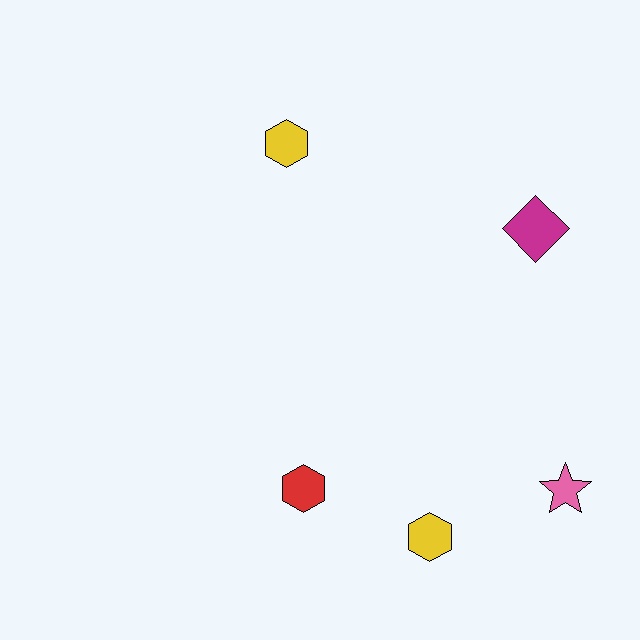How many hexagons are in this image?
There are 3 hexagons.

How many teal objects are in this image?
There are no teal objects.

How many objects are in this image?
There are 5 objects.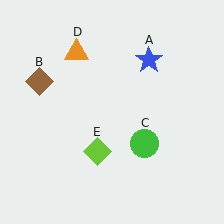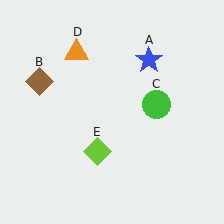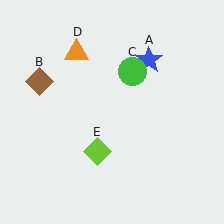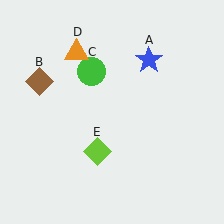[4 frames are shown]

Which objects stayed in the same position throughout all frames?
Blue star (object A) and brown diamond (object B) and orange triangle (object D) and lime diamond (object E) remained stationary.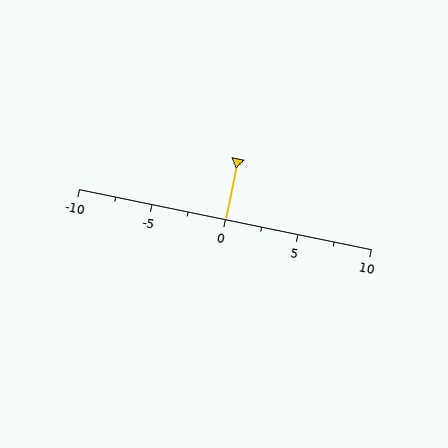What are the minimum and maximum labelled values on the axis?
The axis runs from -10 to 10.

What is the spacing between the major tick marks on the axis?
The major ticks are spaced 5 apart.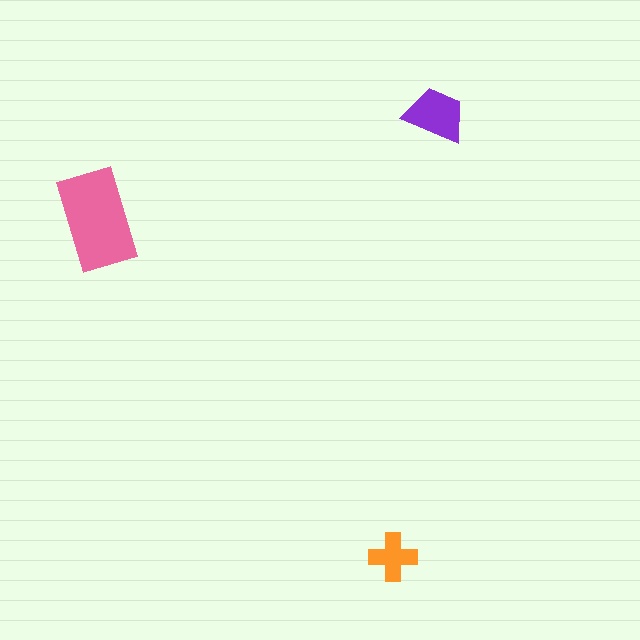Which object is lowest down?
The orange cross is bottommost.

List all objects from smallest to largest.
The orange cross, the purple trapezoid, the pink rectangle.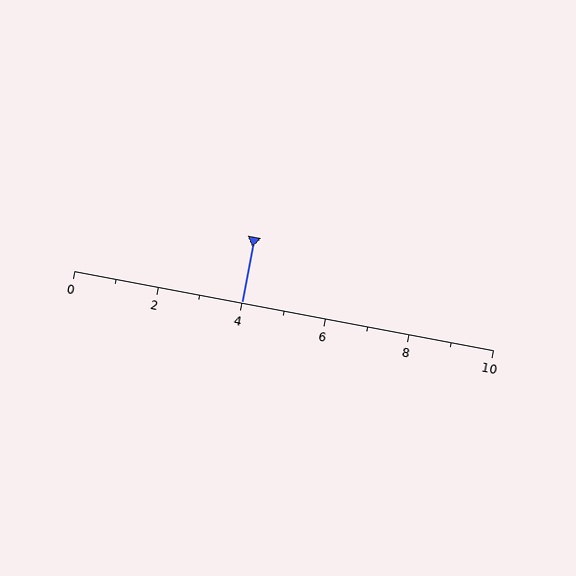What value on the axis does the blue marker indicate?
The marker indicates approximately 4.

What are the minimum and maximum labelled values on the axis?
The axis runs from 0 to 10.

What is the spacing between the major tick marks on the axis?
The major ticks are spaced 2 apart.